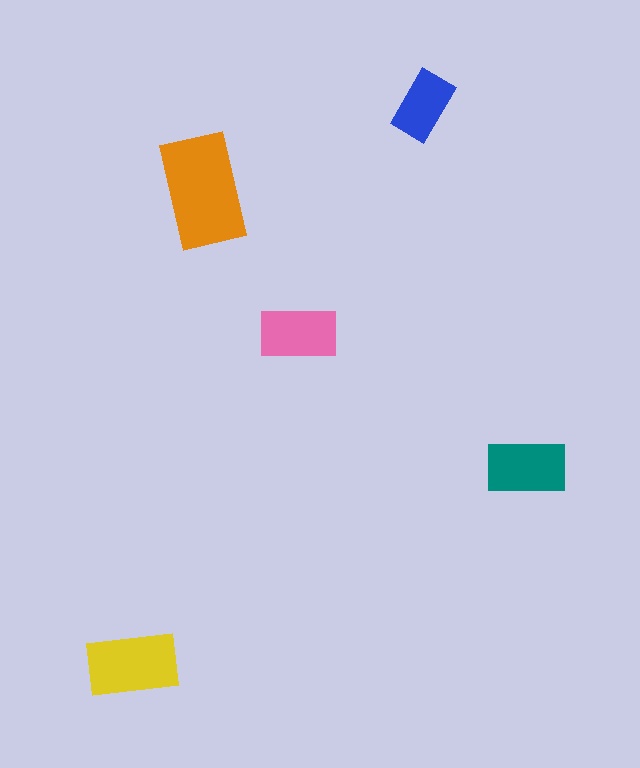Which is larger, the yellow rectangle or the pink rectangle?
The yellow one.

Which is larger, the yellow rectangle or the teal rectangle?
The yellow one.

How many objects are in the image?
There are 5 objects in the image.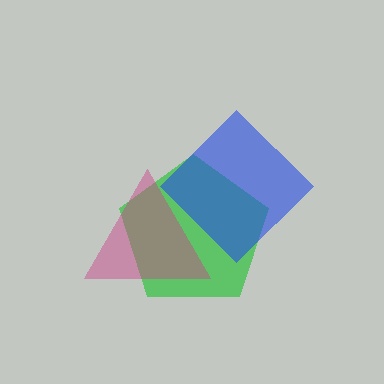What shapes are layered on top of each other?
The layered shapes are: a green pentagon, a blue diamond, a magenta triangle.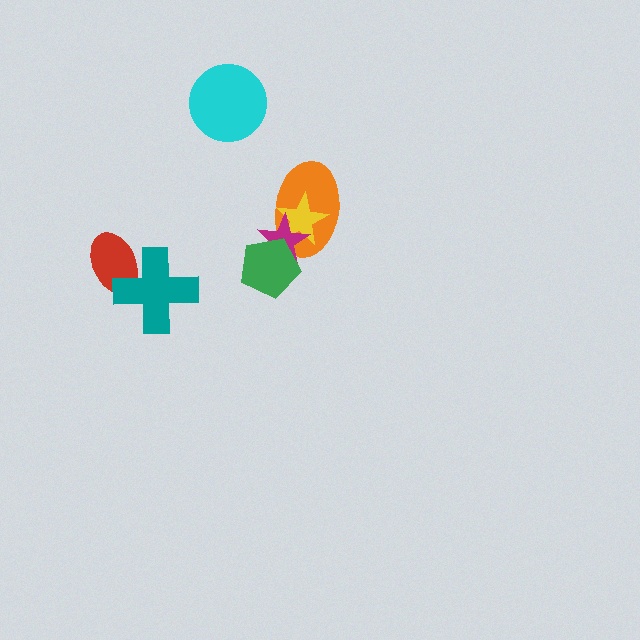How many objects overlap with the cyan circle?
0 objects overlap with the cyan circle.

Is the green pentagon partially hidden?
No, no other shape covers it.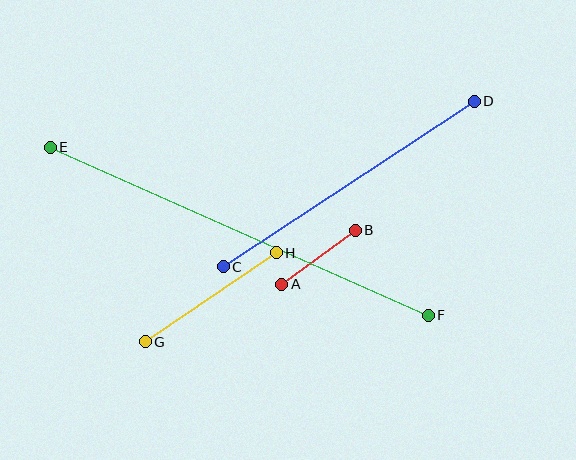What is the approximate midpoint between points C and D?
The midpoint is at approximately (349, 184) pixels.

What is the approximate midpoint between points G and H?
The midpoint is at approximately (211, 297) pixels.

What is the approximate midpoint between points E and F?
The midpoint is at approximately (239, 231) pixels.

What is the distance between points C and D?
The distance is approximately 300 pixels.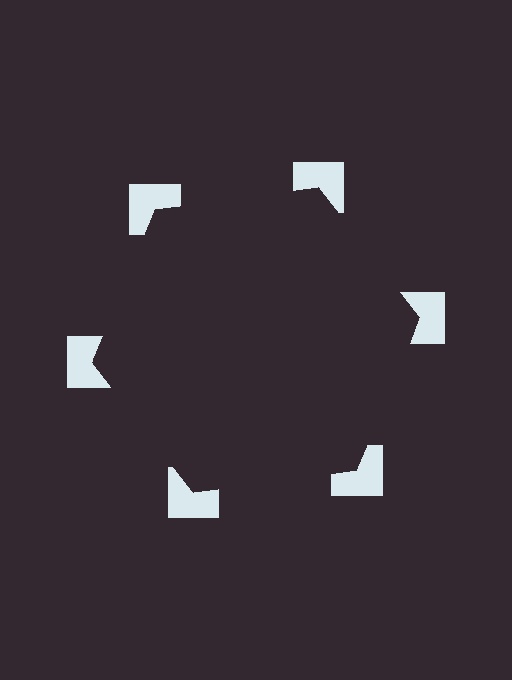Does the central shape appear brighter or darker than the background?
It typically appears slightly darker than the background, even though no actual brightness change is drawn.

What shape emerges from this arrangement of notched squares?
An illusory hexagon — its edges are inferred from the aligned wedge cuts in the notched squares, not physically drawn.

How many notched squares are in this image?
There are 6 — one at each vertex of the illusory hexagon.